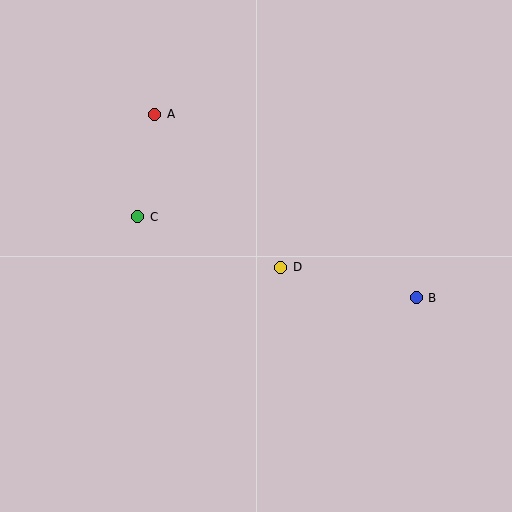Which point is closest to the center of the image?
Point D at (281, 267) is closest to the center.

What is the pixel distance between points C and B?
The distance between C and B is 290 pixels.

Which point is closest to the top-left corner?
Point A is closest to the top-left corner.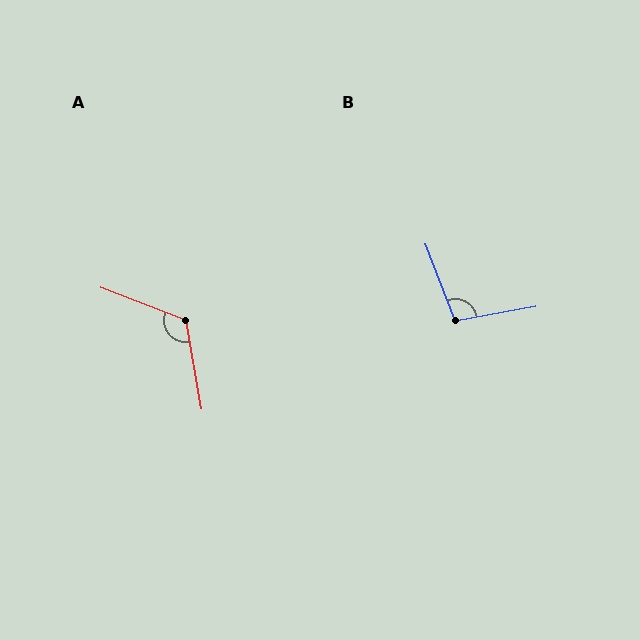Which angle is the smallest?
B, at approximately 101 degrees.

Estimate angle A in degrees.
Approximately 121 degrees.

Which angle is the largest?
A, at approximately 121 degrees.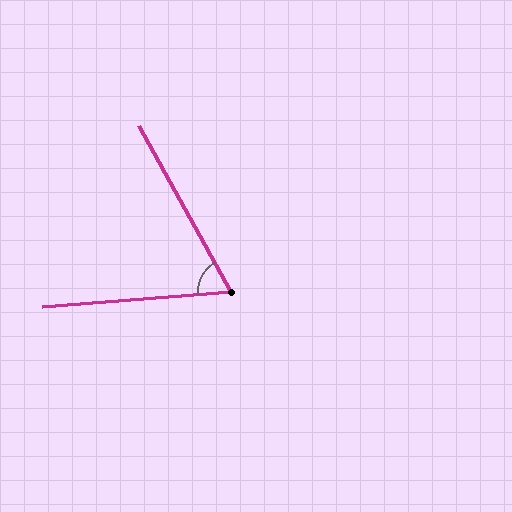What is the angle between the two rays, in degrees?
Approximately 65 degrees.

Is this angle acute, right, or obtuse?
It is acute.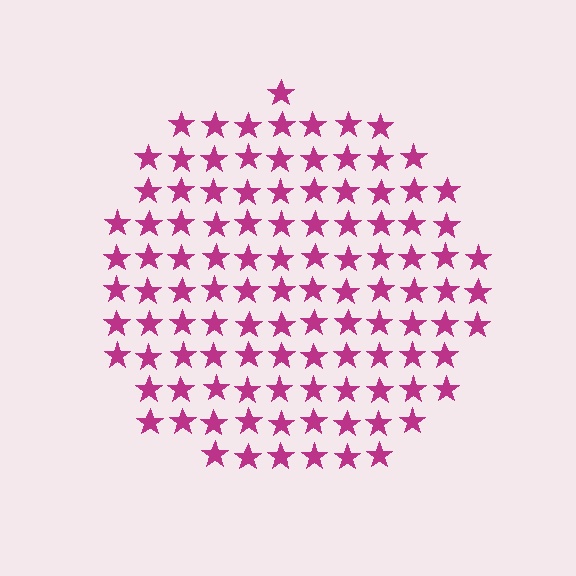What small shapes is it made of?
It is made of small stars.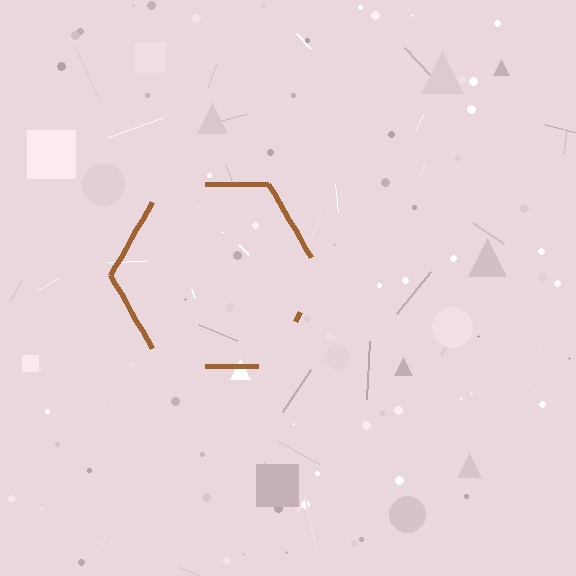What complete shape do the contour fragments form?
The contour fragments form a hexagon.